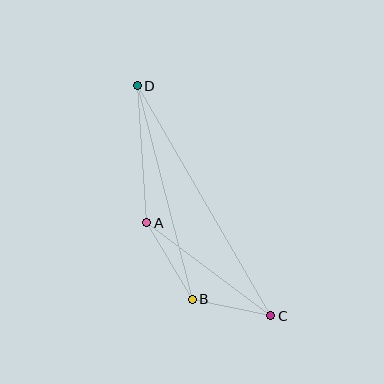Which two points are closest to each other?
Points B and C are closest to each other.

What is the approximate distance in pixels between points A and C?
The distance between A and C is approximately 155 pixels.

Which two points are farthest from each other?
Points C and D are farthest from each other.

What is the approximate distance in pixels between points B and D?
The distance between B and D is approximately 220 pixels.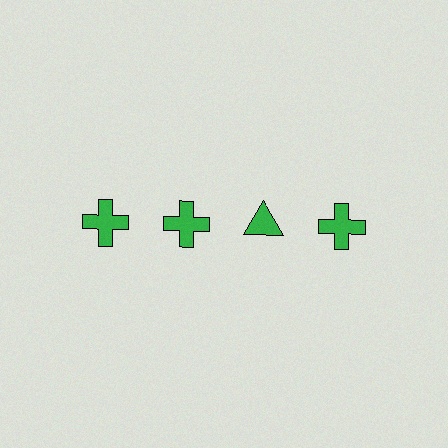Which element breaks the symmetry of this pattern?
The green triangle in the top row, center column breaks the symmetry. All other shapes are green crosses.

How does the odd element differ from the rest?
It has a different shape: triangle instead of cross.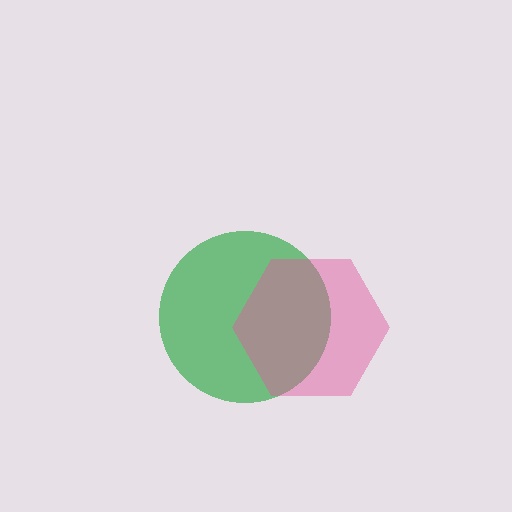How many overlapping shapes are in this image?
There are 2 overlapping shapes in the image.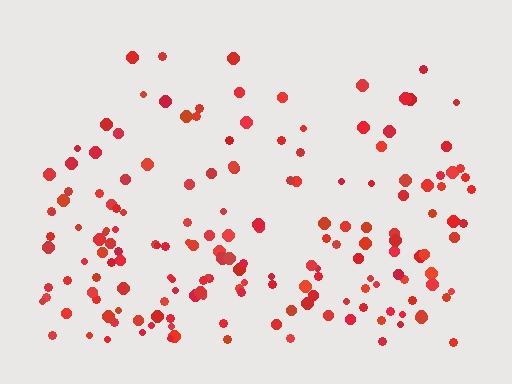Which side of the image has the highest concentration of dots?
The bottom.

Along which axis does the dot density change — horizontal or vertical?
Vertical.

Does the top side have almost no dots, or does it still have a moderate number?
Still a moderate number, just noticeably fewer than the bottom.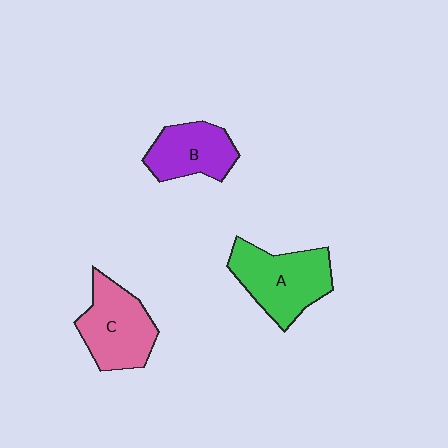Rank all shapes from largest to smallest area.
From largest to smallest: A (green), C (pink), B (purple).